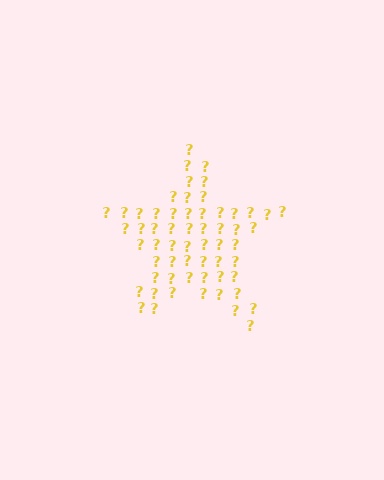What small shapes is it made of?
It is made of small question marks.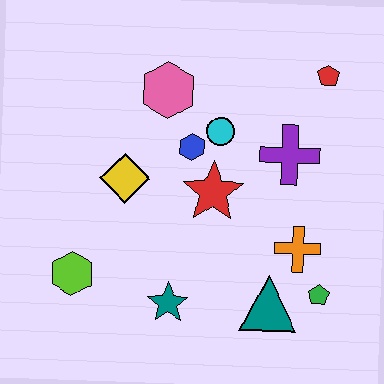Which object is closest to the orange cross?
The green pentagon is closest to the orange cross.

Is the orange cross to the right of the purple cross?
Yes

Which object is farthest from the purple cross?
The lime hexagon is farthest from the purple cross.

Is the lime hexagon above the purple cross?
No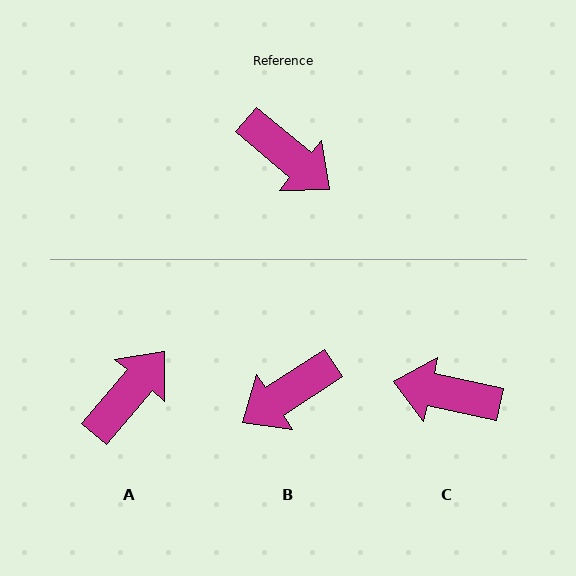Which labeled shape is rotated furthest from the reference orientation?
C, about 152 degrees away.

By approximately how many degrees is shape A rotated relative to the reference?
Approximately 90 degrees counter-clockwise.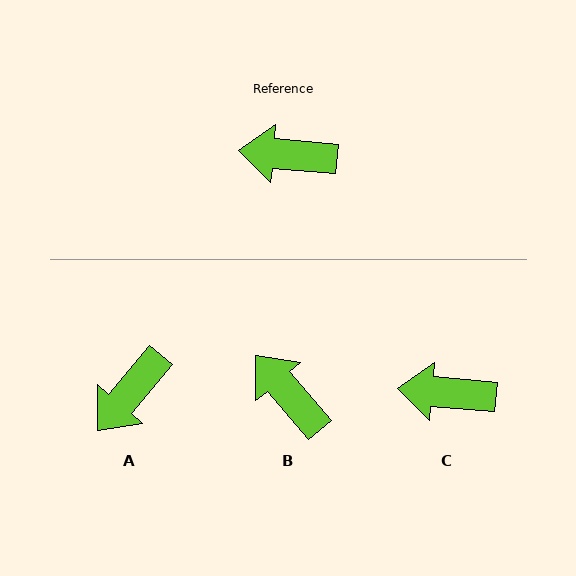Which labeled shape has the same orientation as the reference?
C.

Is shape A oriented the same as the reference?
No, it is off by about 55 degrees.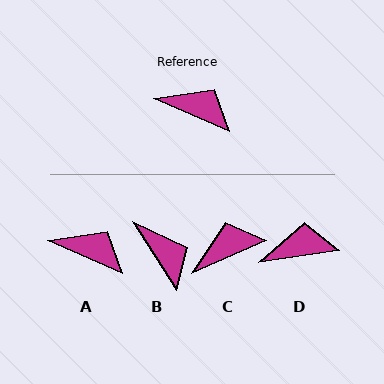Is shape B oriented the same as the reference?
No, it is off by about 34 degrees.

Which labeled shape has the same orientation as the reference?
A.